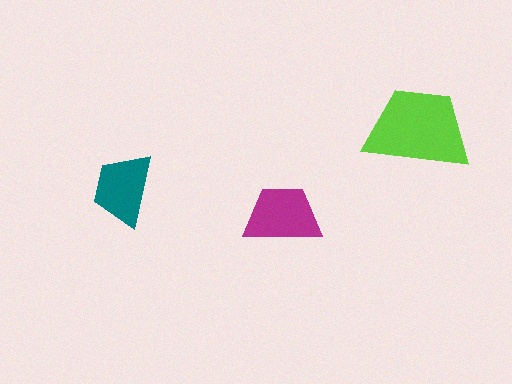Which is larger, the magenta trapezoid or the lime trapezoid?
The lime one.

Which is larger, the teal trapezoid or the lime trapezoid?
The lime one.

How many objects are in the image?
There are 3 objects in the image.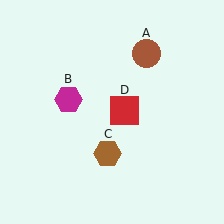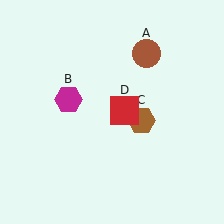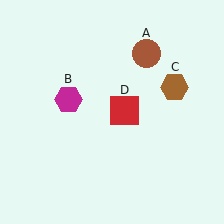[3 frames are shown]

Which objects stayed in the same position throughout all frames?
Brown circle (object A) and magenta hexagon (object B) and red square (object D) remained stationary.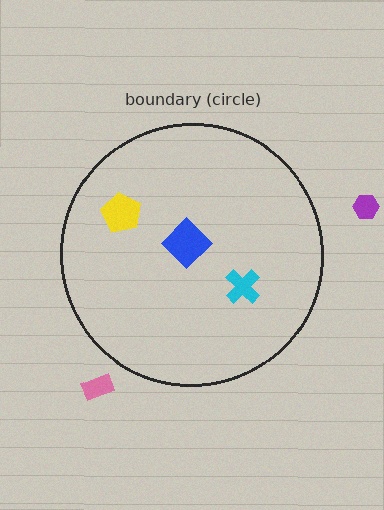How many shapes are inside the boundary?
3 inside, 2 outside.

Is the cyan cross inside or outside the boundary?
Inside.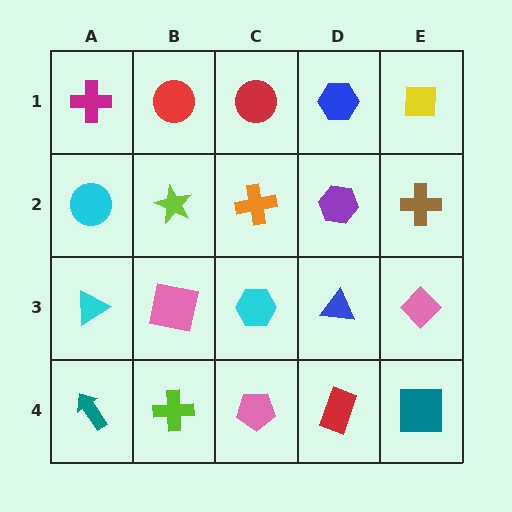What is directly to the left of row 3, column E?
A blue triangle.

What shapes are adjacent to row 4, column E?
A pink diamond (row 3, column E), a red rectangle (row 4, column D).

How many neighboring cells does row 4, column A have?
2.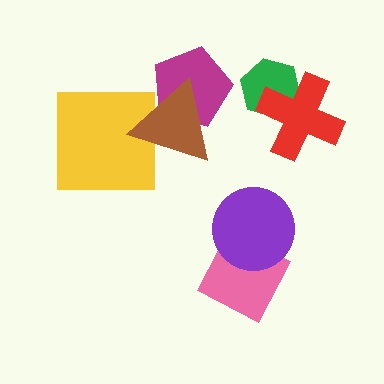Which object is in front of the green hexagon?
The red cross is in front of the green hexagon.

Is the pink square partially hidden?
Yes, it is partially covered by another shape.